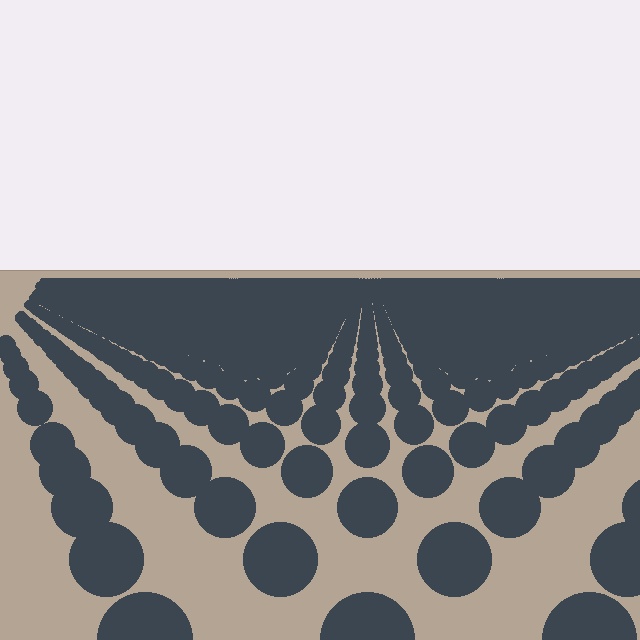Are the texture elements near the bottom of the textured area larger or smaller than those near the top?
Larger. Near the bottom, elements are closer to the viewer and appear at a bigger on-screen size.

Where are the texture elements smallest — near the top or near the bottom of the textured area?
Near the top.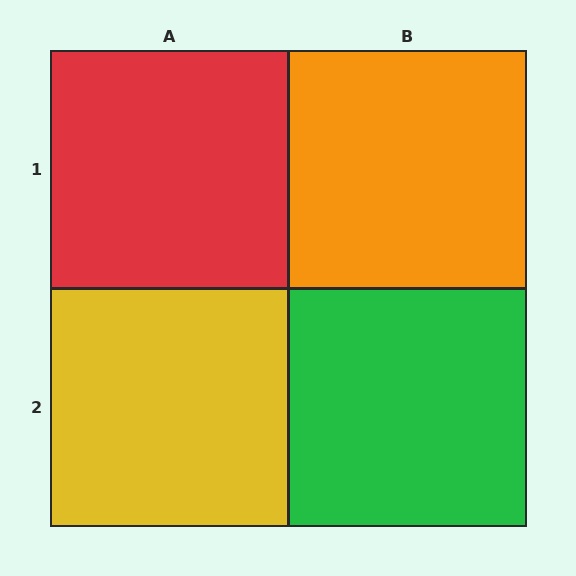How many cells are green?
1 cell is green.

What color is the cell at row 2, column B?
Green.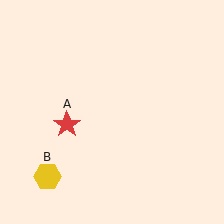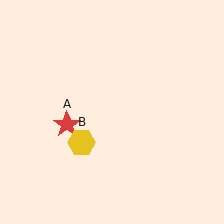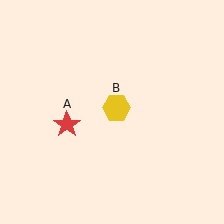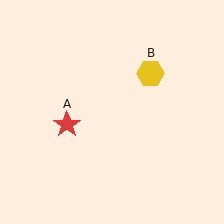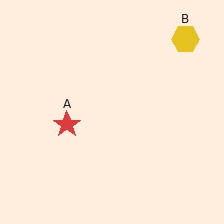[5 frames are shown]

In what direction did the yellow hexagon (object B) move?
The yellow hexagon (object B) moved up and to the right.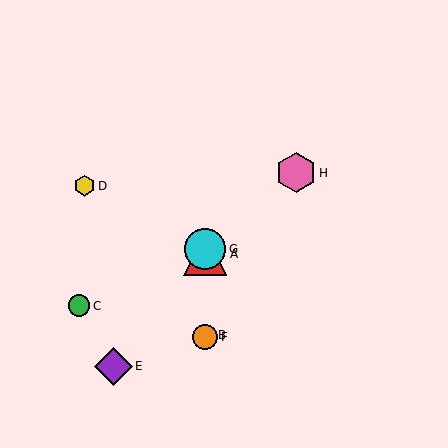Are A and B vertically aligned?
Yes, both are at x≈205.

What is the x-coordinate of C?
Object C is at x≈79.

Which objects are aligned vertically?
Objects A, B, F, G are aligned vertically.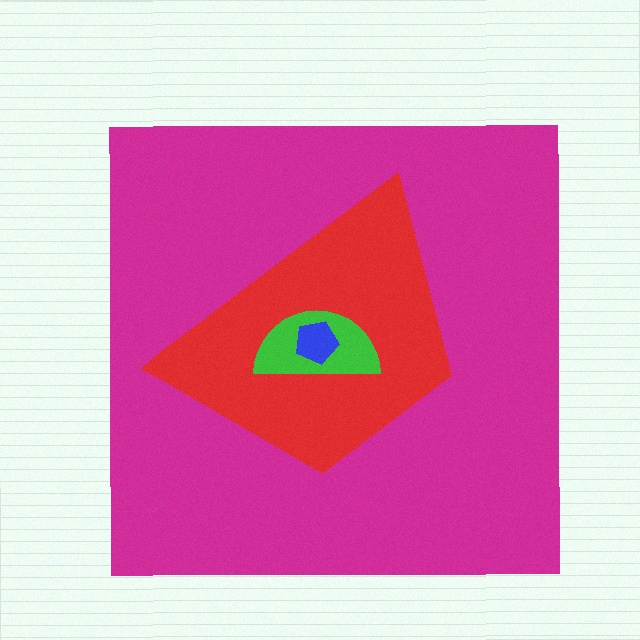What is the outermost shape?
The magenta square.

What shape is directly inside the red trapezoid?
The green semicircle.